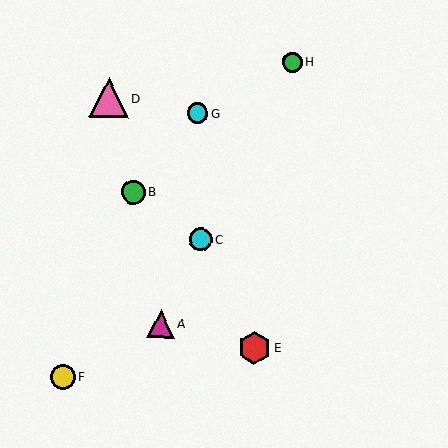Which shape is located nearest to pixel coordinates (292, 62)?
The green circle (labeled H) at (292, 62) is nearest to that location.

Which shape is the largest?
The pink triangle (labeled D) is the largest.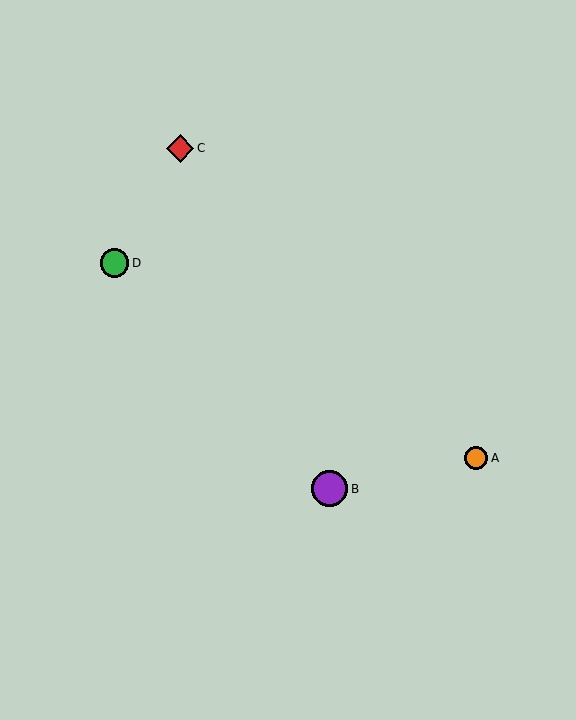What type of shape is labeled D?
Shape D is a green circle.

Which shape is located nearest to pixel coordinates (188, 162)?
The red diamond (labeled C) at (180, 148) is nearest to that location.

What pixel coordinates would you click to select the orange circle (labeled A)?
Click at (476, 458) to select the orange circle A.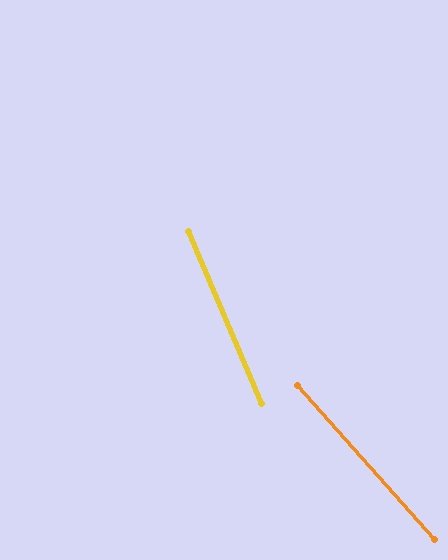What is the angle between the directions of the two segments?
Approximately 19 degrees.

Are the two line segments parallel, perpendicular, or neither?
Neither parallel nor perpendicular — they differ by about 19°.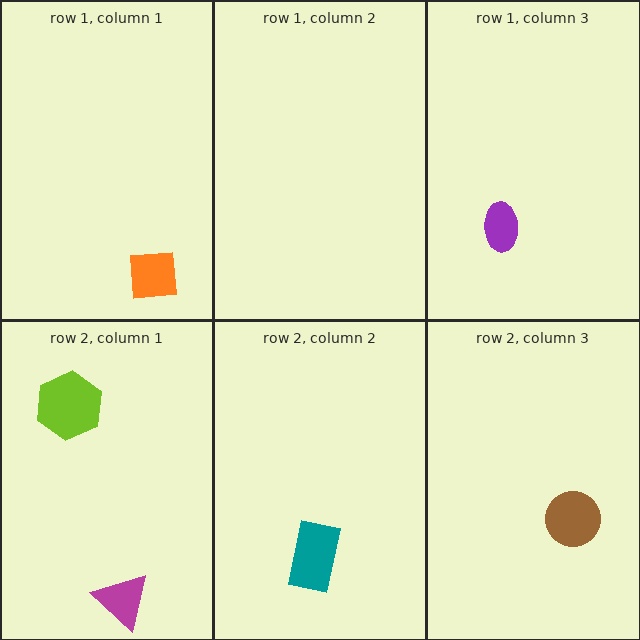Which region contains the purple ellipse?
The row 1, column 3 region.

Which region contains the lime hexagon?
The row 2, column 1 region.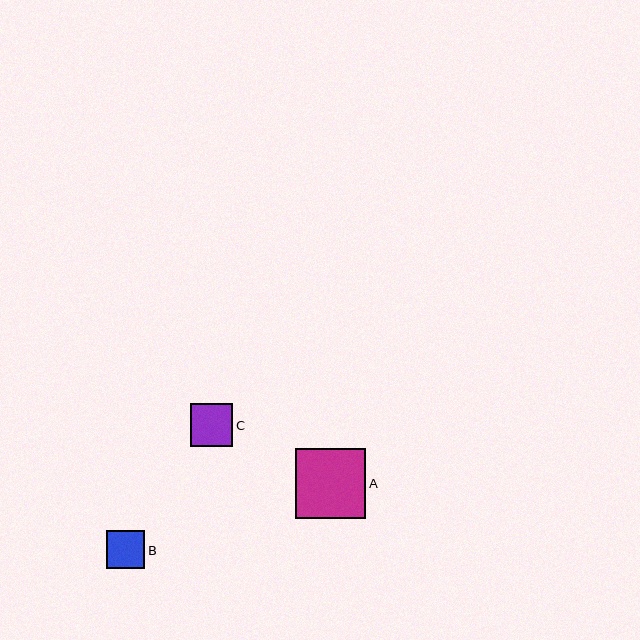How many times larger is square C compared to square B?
Square C is approximately 1.1 times the size of square B.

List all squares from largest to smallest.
From largest to smallest: A, C, B.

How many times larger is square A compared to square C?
Square A is approximately 1.7 times the size of square C.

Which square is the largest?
Square A is the largest with a size of approximately 70 pixels.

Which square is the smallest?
Square B is the smallest with a size of approximately 38 pixels.